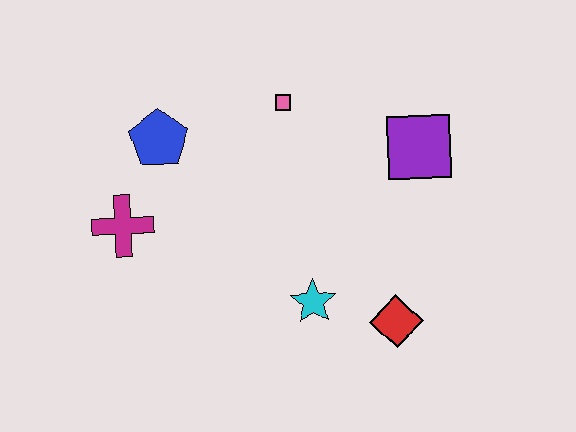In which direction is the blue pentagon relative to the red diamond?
The blue pentagon is to the left of the red diamond.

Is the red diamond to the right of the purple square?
No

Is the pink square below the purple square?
No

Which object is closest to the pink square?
The blue pentagon is closest to the pink square.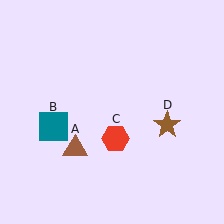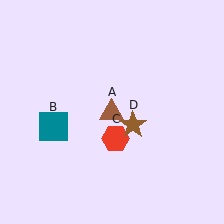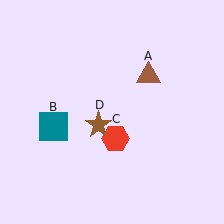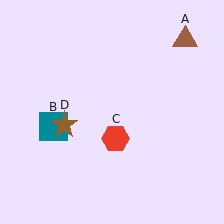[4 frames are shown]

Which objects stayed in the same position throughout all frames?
Teal square (object B) and red hexagon (object C) remained stationary.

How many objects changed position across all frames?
2 objects changed position: brown triangle (object A), brown star (object D).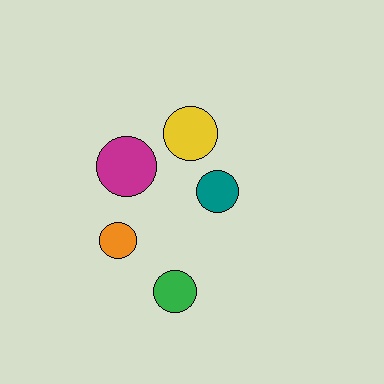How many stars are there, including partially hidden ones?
There are no stars.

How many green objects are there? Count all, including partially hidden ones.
There is 1 green object.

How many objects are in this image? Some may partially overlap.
There are 5 objects.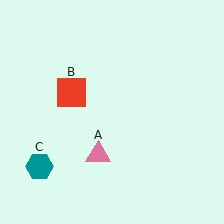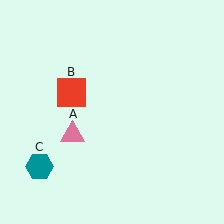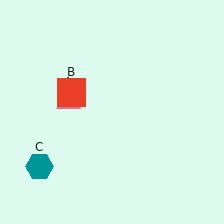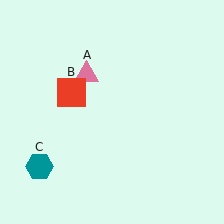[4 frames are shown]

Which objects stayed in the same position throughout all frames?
Red square (object B) and teal hexagon (object C) remained stationary.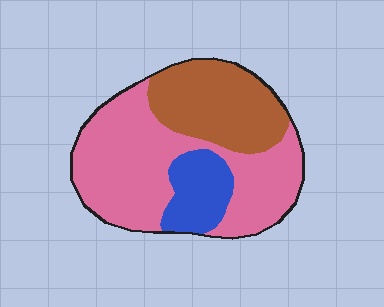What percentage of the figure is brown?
Brown takes up between a quarter and a half of the figure.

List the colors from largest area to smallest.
From largest to smallest: pink, brown, blue.